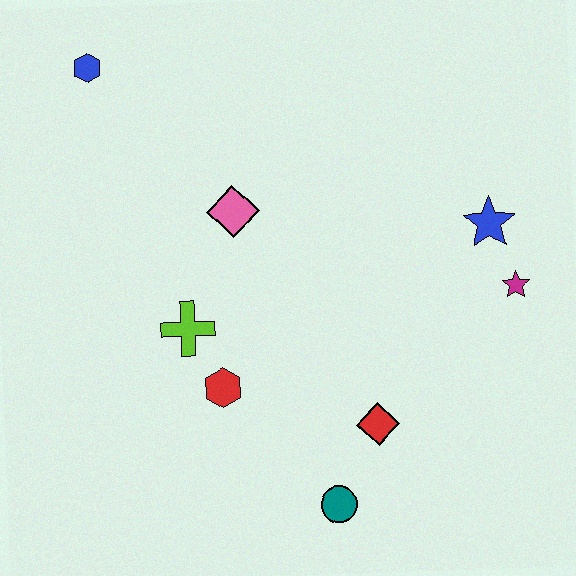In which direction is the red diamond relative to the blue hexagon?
The red diamond is below the blue hexagon.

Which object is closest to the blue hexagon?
The pink diamond is closest to the blue hexagon.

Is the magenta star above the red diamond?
Yes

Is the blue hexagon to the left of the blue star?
Yes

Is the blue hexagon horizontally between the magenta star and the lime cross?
No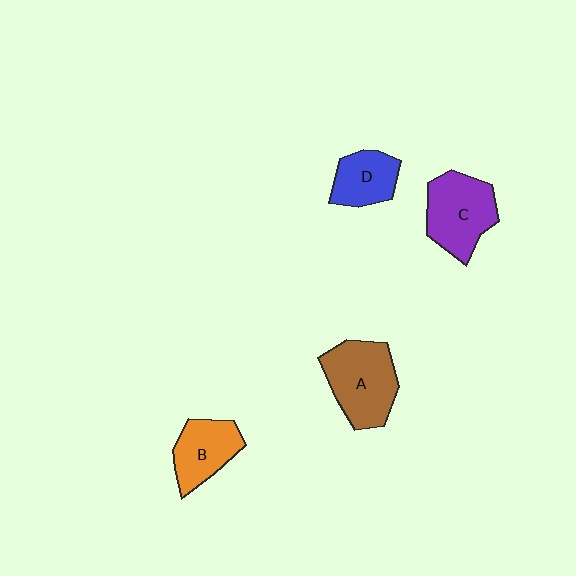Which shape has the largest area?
Shape A (brown).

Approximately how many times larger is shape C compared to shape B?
Approximately 1.3 times.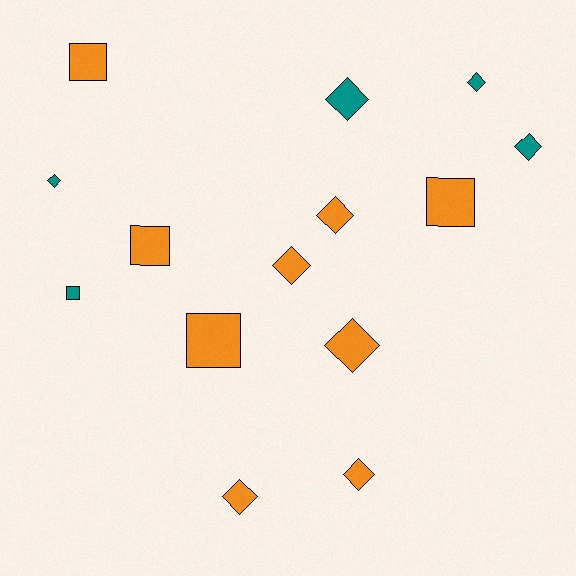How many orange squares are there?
There are 4 orange squares.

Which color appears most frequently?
Orange, with 9 objects.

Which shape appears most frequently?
Diamond, with 9 objects.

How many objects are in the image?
There are 14 objects.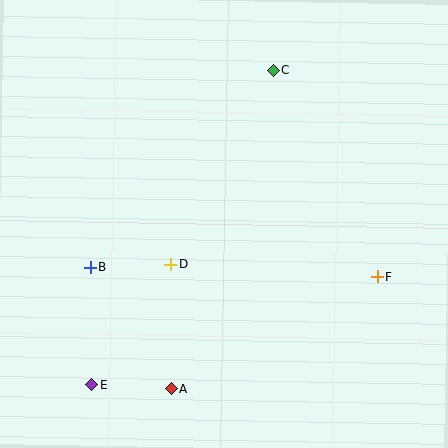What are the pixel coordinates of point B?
Point B is at (90, 267).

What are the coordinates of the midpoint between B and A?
The midpoint between B and A is at (131, 328).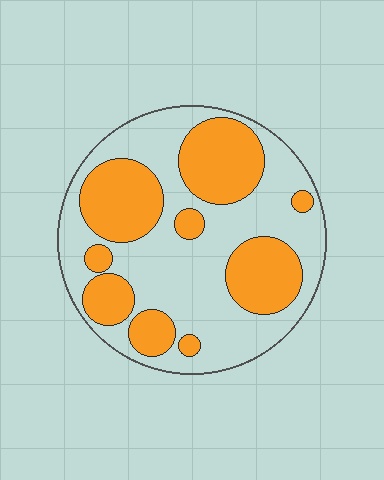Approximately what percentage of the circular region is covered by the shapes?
Approximately 40%.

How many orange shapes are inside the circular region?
9.